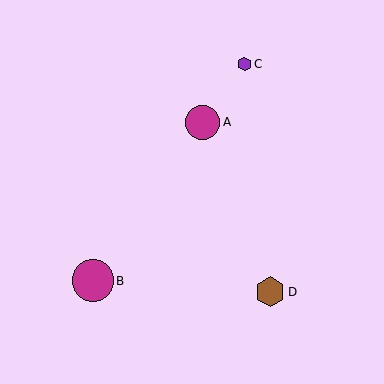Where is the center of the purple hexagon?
The center of the purple hexagon is at (244, 64).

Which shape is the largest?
The magenta circle (labeled B) is the largest.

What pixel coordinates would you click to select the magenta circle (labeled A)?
Click at (203, 122) to select the magenta circle A.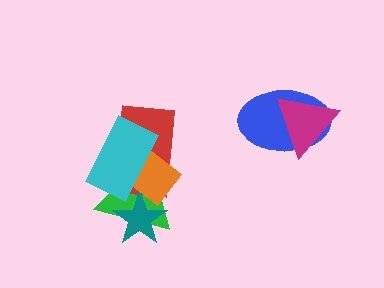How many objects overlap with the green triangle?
4 objects overlap with the green triangle.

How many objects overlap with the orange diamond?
4 objects overlap with the orange diamond.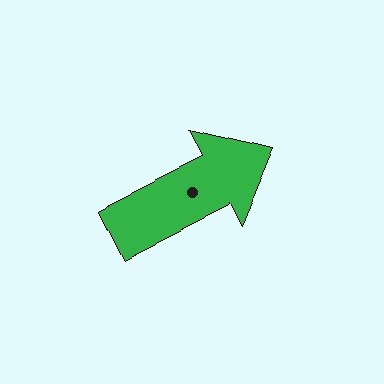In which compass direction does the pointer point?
Northeast.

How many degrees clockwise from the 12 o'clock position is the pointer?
Approximately 63 degrees.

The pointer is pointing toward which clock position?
Roughly 2 o'clock.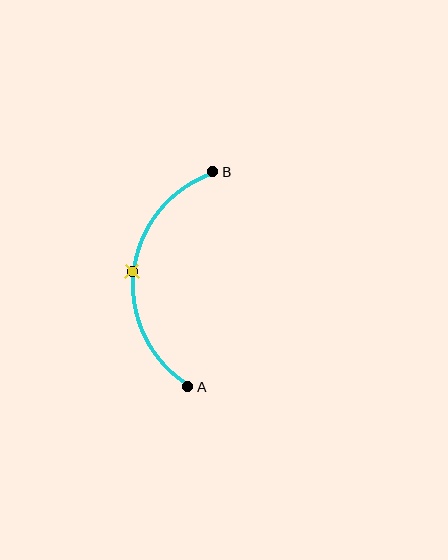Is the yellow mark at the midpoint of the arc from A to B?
Yes. The yellow mark lies on the arc at equal arc-length from both A and B — it is the arc midpoint.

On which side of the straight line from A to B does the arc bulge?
The arc bulges to the left of the straight line connecting A and B.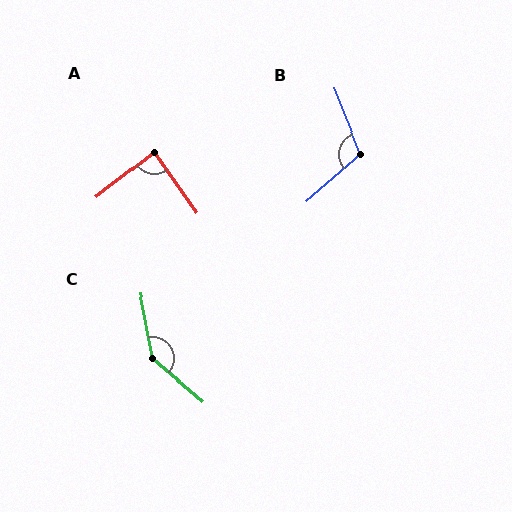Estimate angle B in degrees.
Approximately 109 degrees.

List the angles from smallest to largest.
A (87°), B (109°), C (141°).